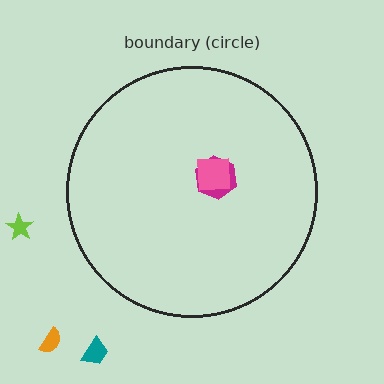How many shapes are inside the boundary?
2 inside, 3 outside.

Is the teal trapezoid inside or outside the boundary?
Outside.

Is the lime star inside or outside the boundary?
Outside.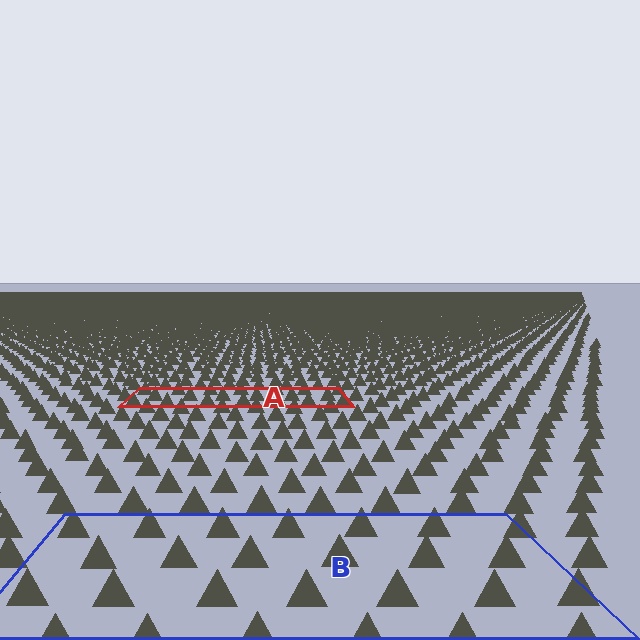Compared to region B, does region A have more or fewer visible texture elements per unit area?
Region A has more texture elements per unit area — they are packed more densely because it is farther away.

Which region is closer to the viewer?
Region B is closer. The texture elements there are larger and more spread out.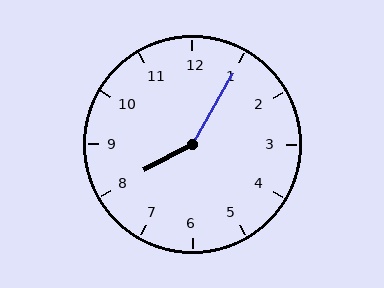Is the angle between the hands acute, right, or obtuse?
It is obtuse.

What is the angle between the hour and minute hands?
Approximately 148 degrees.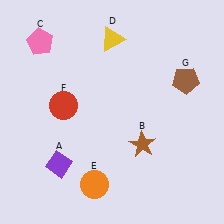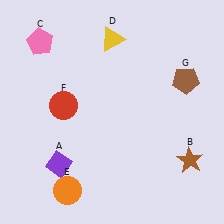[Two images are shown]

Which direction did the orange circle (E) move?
The orange circle (E) moved left.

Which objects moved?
The objects that moved are: the brown star (B), the orange circle (E).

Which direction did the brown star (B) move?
The brown star (B) moved right.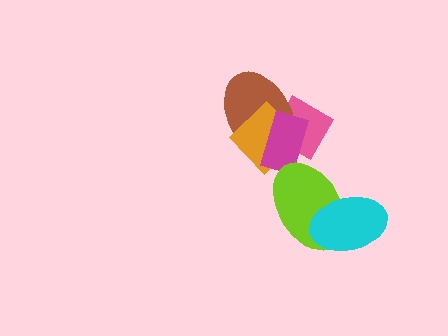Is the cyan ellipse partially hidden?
No, no other shape covers it.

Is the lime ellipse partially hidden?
Yes, it is partially covered by another shape.